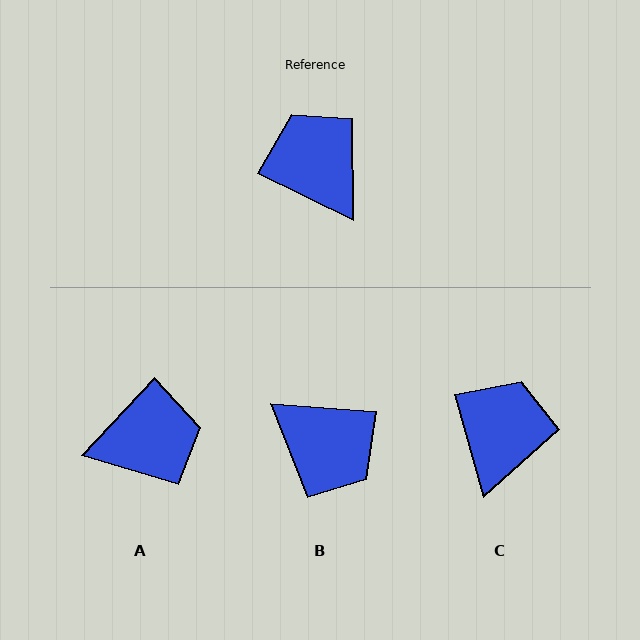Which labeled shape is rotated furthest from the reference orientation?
B, about 159 degrees away.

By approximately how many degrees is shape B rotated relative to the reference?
Approximately 159 degrees clockwise.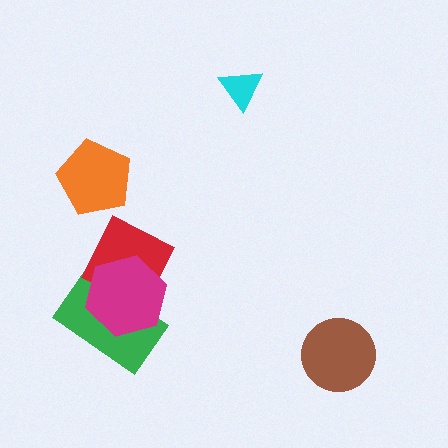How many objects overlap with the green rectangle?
2 objects overlap with the green rectangle.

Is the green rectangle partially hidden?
Yes, it is partially covered by another shape.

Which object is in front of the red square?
The magenta hexagon is in front of the red square.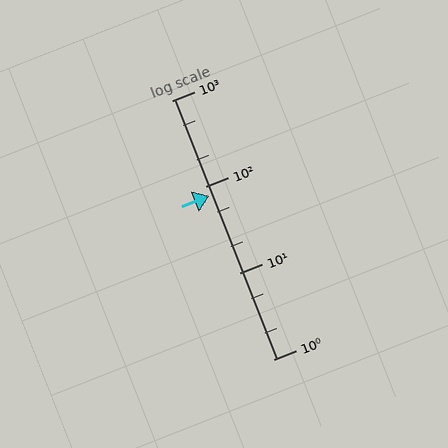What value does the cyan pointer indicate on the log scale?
The pointer indicates approximately 79.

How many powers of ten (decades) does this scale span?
The scale spans 3 decades, from 1 to 1000.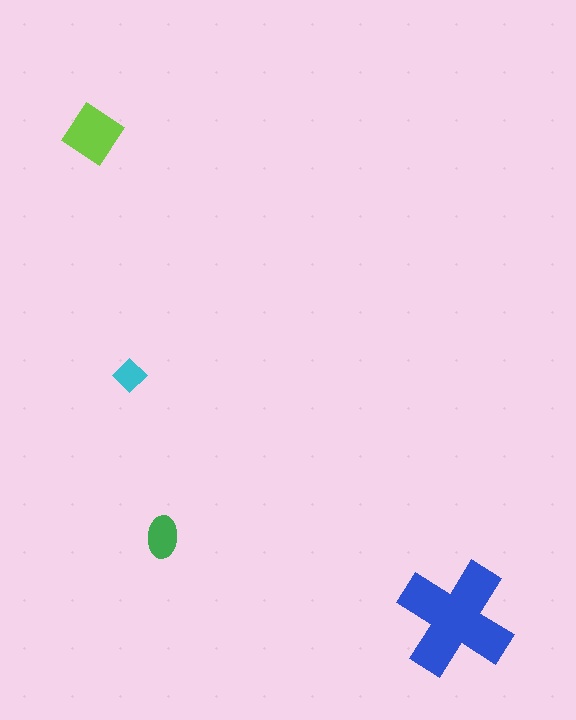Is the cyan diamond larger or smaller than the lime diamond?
Smaller.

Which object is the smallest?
The cyan diamond.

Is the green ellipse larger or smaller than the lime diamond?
Smaller.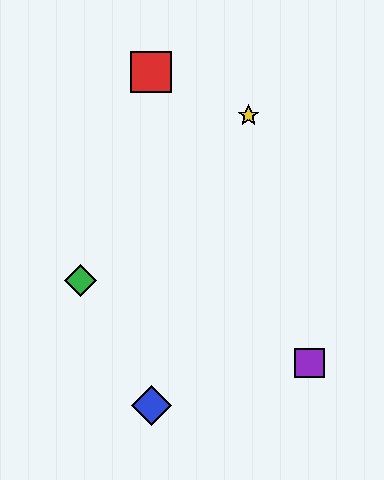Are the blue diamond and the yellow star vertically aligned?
No, the blue diamond is at x≈151 and the yellow star is at x≈249.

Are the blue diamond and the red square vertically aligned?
Yes, both are at x≈151.